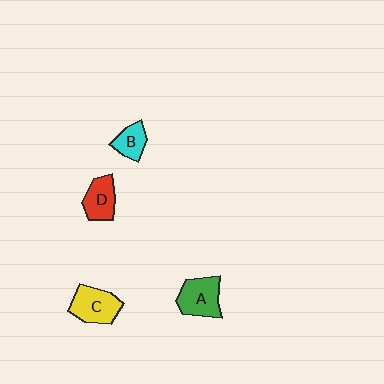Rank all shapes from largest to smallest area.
From largest to smallest: A (green), C (yellow), D (red), B (cyan).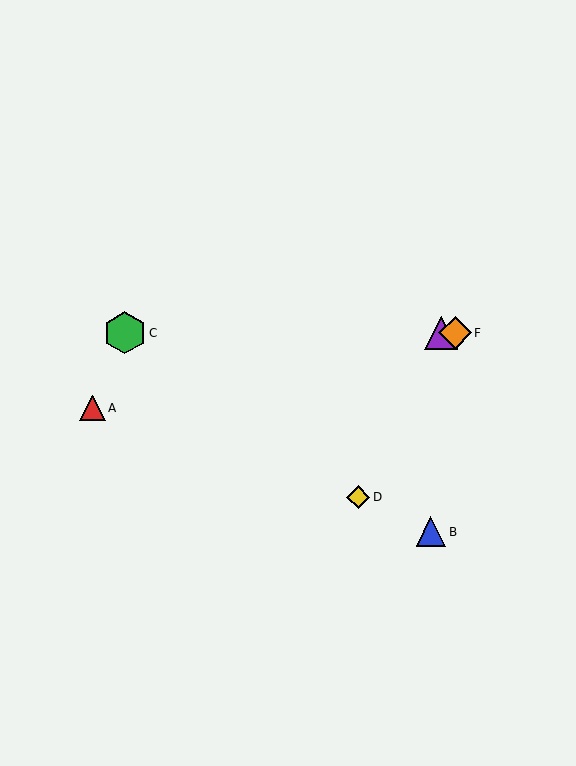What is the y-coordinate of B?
Object B is at y≈532.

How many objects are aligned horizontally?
3 objects (C, E, F) are aligned horizontally.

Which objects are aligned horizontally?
Objects C, E, F are aligned horizontally.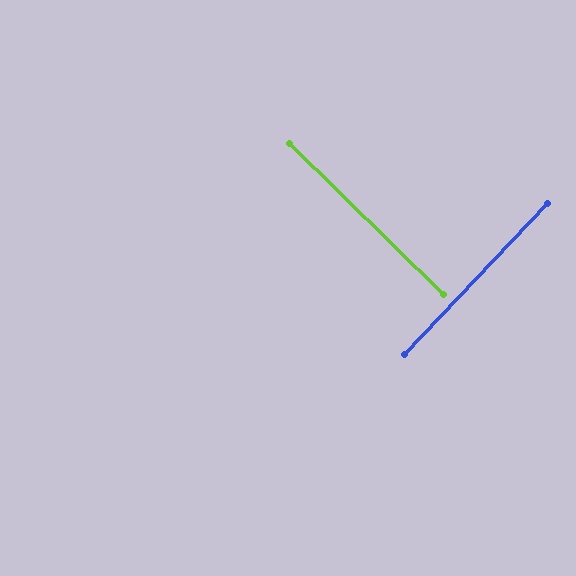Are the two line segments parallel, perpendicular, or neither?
Perpendicular — they meet at approximately 89°.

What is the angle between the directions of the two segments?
Approximately 89 degrees.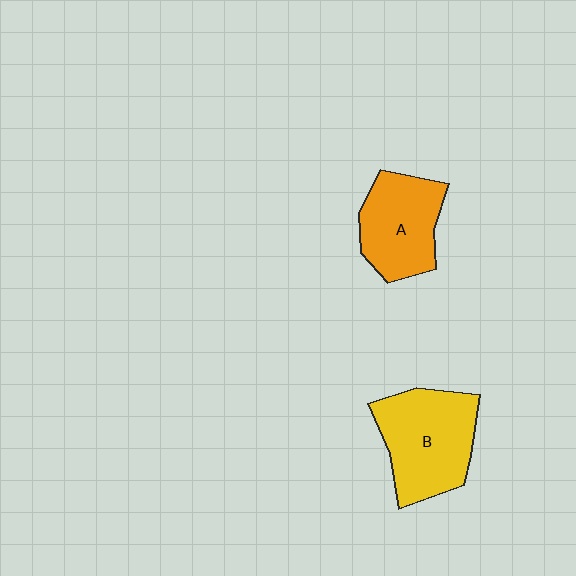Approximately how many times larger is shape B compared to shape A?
Approximately 1.2 times.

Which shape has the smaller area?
Shape A (orange).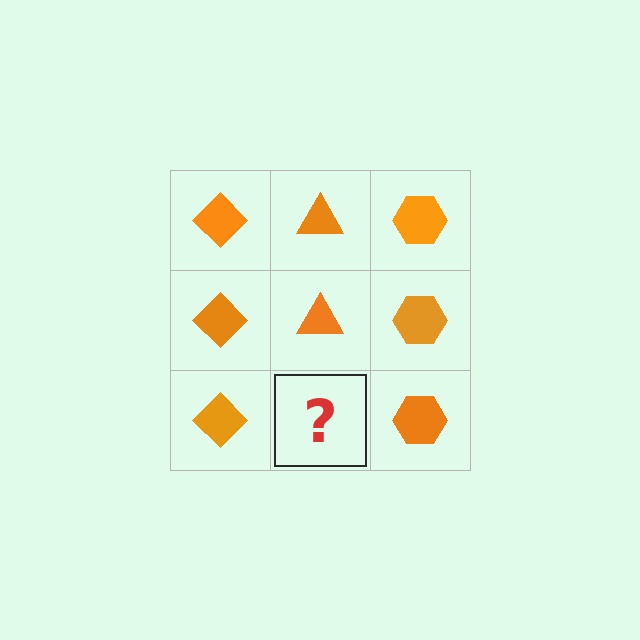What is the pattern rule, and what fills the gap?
The rule is that each column has a consistent shape. The gap should be filled with an orange triangle.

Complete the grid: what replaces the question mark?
The question mark should be replaced with an orange triangle.